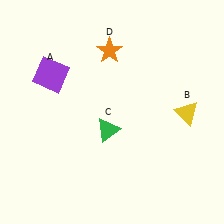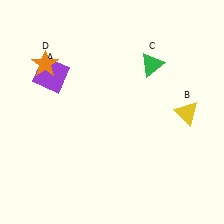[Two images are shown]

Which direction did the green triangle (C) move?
The green triangle (C) moved up.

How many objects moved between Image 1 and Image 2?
2 objects moved between the two images.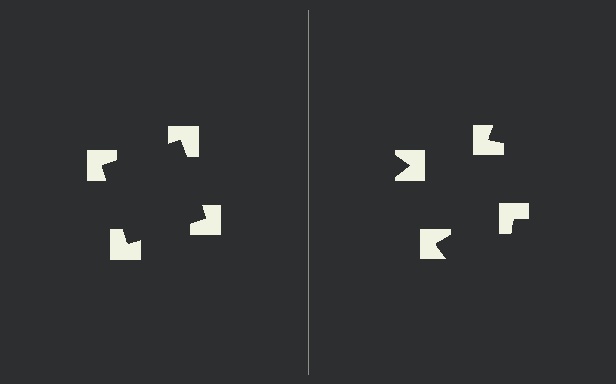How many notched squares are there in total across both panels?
8 — 4 on each side.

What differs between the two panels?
The notched squares are positioned identically on both sides; only the wedge orientations differ. On the left they align to a square; on the right they are misaligned.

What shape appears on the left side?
An illusory square.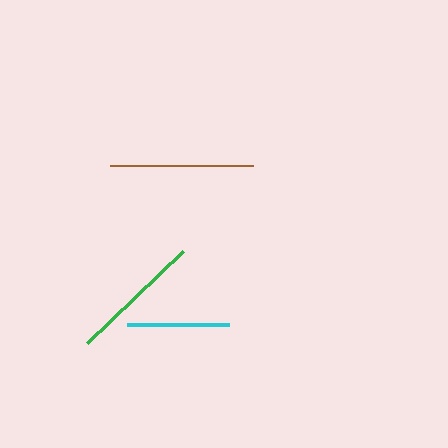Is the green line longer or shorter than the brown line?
The brown line is longer than the green line.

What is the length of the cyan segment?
The cyan segment is approximately 103 pixels long.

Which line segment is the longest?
The brown line is the longest at approximately 143 pixels.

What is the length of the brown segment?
The brown segment is approximately 143 pixels long.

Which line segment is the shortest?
The cyan line is the shortest at approximately 103 pixels.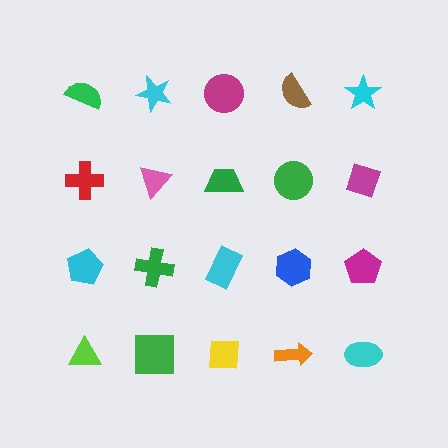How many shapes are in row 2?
5 shapes.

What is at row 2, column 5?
A magenta diamond.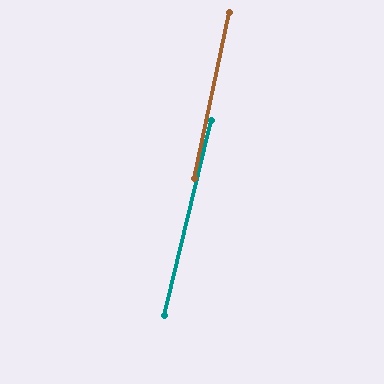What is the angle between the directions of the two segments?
Approximately 2 degrees.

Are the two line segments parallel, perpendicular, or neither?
Parallel — their directions differ by only 1.6°.